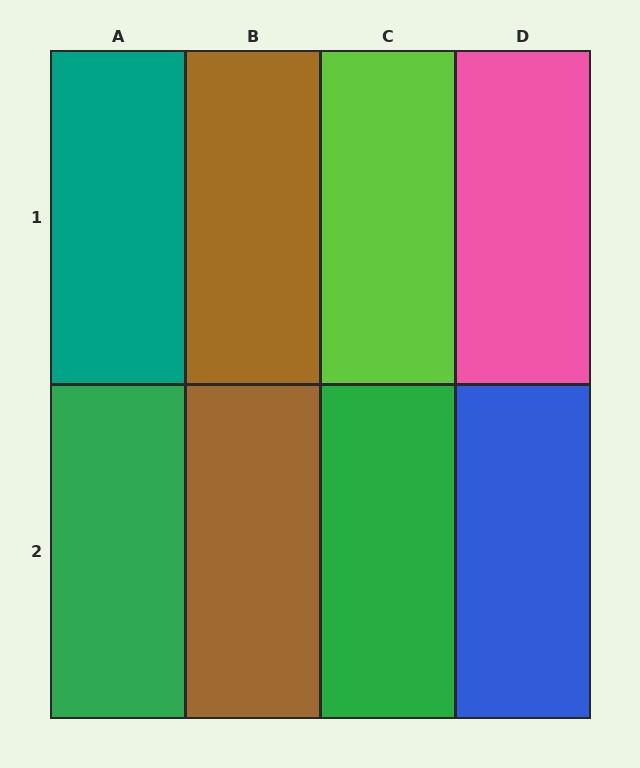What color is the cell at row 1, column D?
Pink.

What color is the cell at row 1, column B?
Brown.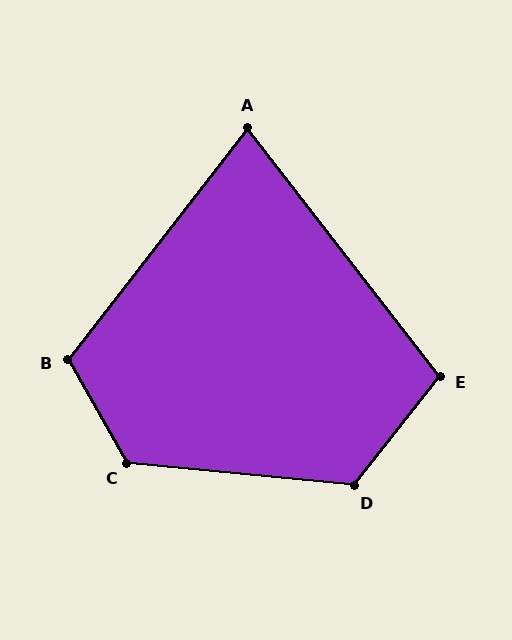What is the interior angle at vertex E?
Approximately 104 degrees (obtuse).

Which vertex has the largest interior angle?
C, at approximately 125 degrees.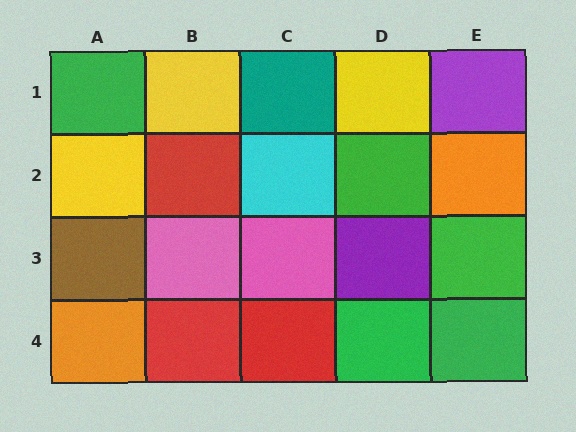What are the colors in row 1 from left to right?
Green, yellow, teal, yellow, purple.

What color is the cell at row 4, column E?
Green.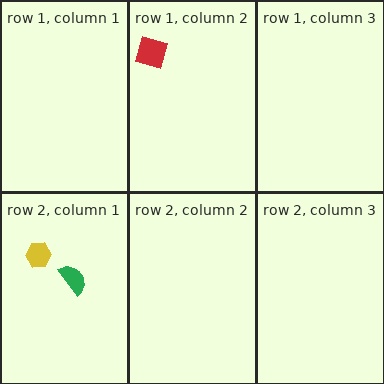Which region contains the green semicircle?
The row 2, column 1 region.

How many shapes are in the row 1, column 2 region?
1.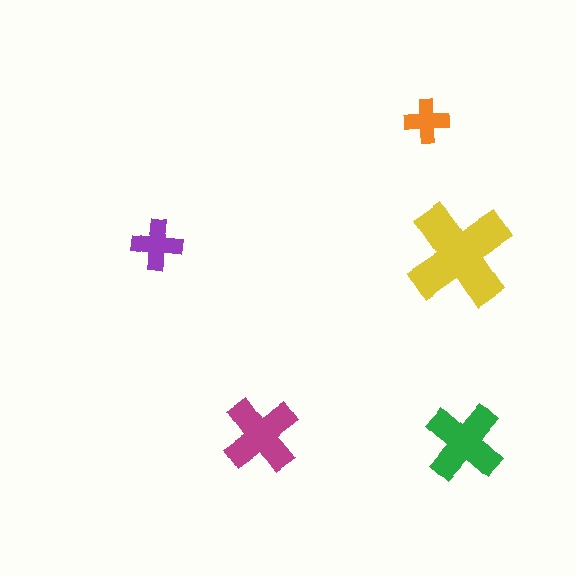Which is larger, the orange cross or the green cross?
The green one.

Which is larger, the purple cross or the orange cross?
The purple one.